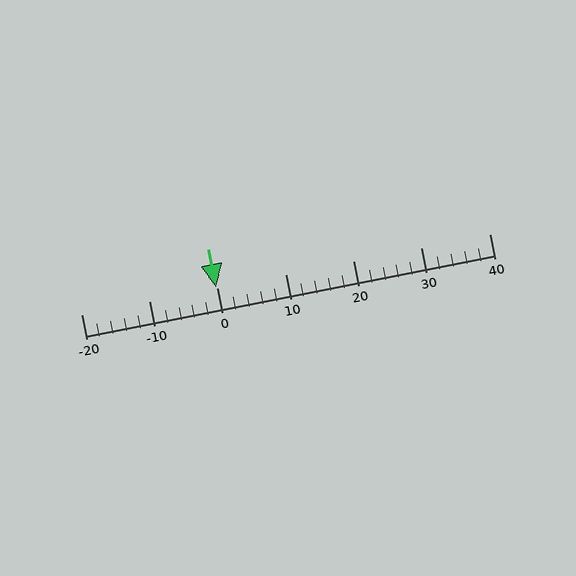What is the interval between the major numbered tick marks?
The major tick marks are spaced 10 units apart.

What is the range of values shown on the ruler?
The ruler shows values from -20 to 40.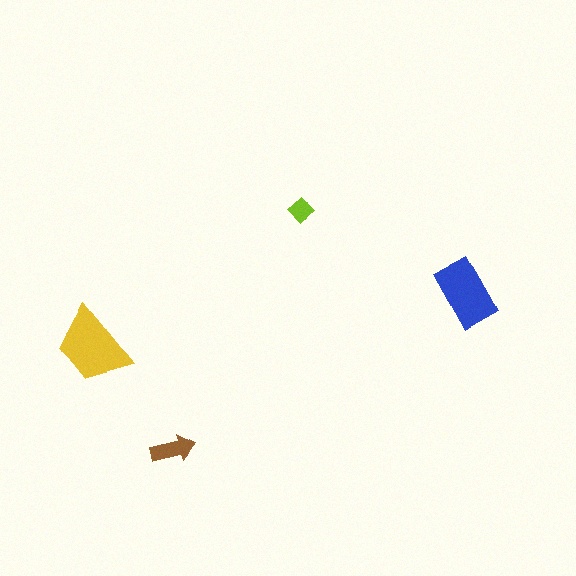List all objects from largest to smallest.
The yellow trapezoid, the blue rectangle, the brown arrow, the lime diamond.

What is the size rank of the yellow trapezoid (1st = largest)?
1st.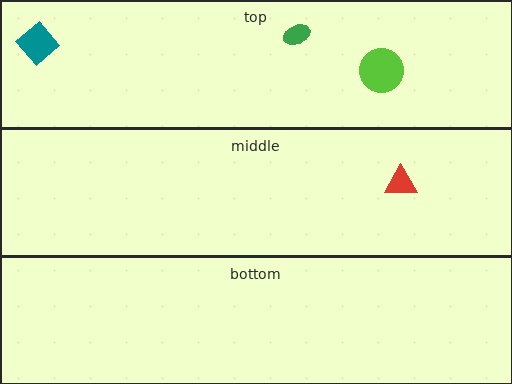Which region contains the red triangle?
The middle region.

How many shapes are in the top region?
3.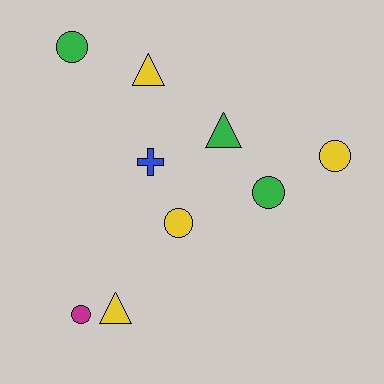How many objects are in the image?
There are 9 objects.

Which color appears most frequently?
Yellow, with 4 objects.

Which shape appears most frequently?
Circle, with 5 objects.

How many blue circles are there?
There are no blue circles.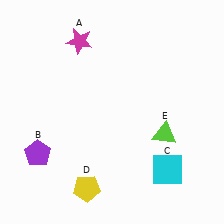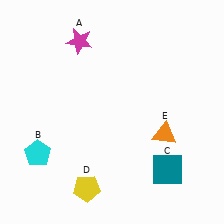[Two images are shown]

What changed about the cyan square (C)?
In Image 1, C is cyan. In Image 2, it changed to teal.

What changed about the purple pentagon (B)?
In Image 1, B is purple. In Image 2, it changed to cyan.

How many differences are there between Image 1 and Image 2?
There are 3 differences between the two images.